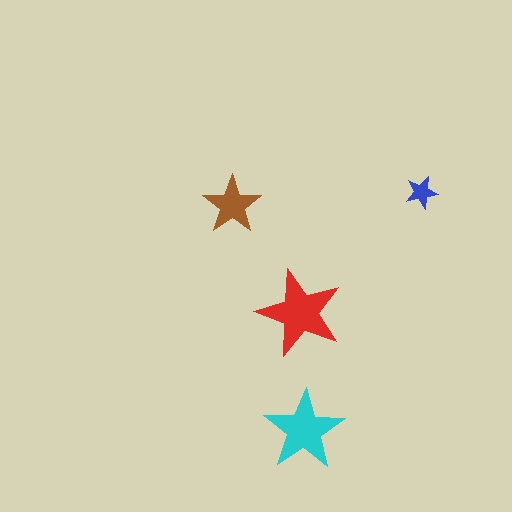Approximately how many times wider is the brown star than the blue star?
About 2 times wider.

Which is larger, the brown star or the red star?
The red one.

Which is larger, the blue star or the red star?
The red one.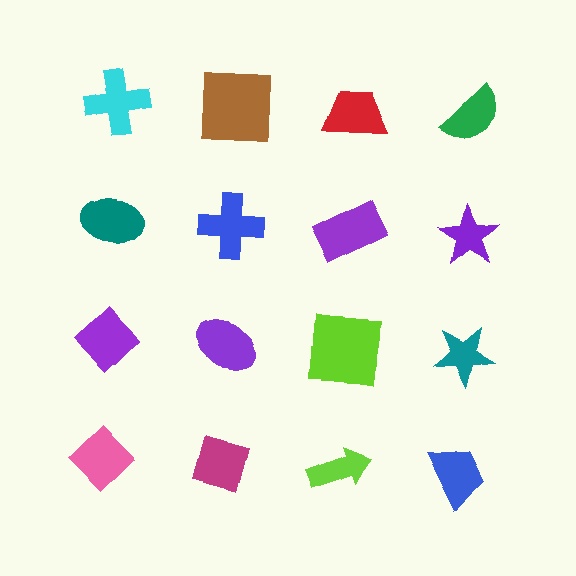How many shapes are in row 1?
4 shapes.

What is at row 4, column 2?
A magenta square.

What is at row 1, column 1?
A cyan cross.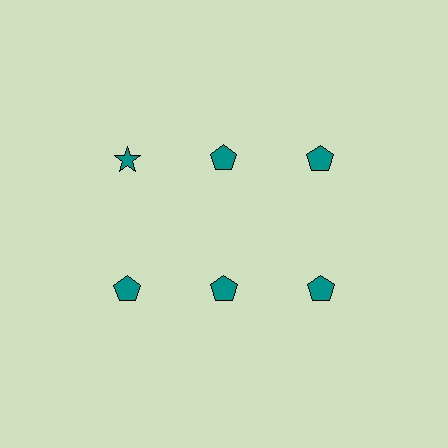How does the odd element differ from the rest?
It has a different shape: star instead of pentagon.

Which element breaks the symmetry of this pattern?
The teal star in the top row, leftmost column breaks the symmetry. All other shapes are teal pentagons.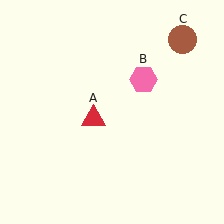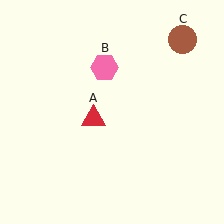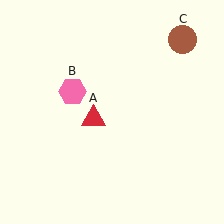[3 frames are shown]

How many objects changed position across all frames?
1 object changed position: pink hexagon (object B).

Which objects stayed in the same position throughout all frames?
Red triangle (object A) and brown circle (object C) remained stationary.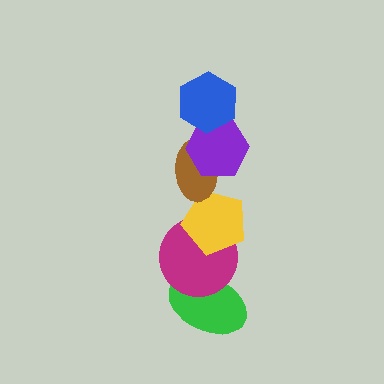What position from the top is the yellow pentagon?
The yellow pentagon is 4th from the top.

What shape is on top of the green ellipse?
The magenta circle is on top of the green ellipse.